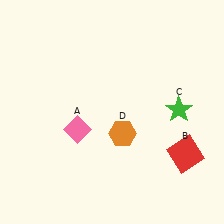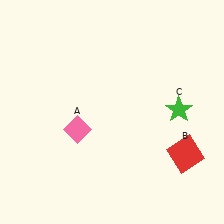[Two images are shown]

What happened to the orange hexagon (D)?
The orange hexagon (D) was removed in Image 2. It was in the bottom-right area of Image 1.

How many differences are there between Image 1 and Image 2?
There is 1 difference between the two images.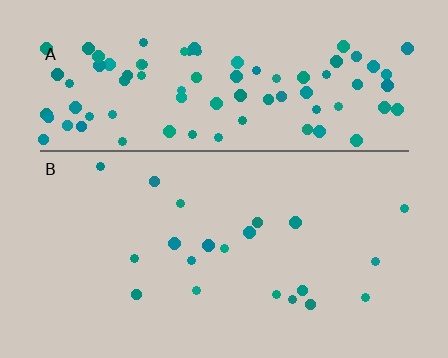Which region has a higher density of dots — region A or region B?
A (the top).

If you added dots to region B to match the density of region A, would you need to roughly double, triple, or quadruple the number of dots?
Approximately quadruple.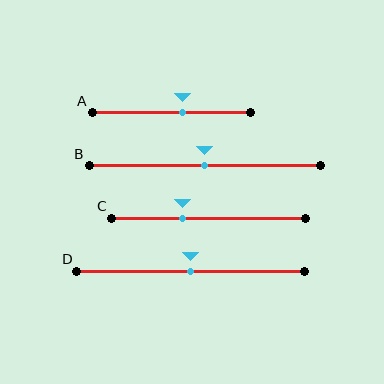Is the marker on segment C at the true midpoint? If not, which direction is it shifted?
No, the marker on segment C is shifted to the left by about 13% of the segment length.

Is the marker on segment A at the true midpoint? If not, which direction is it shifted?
No, the marker on segment A is shifted to the right by about 7% of the segment length.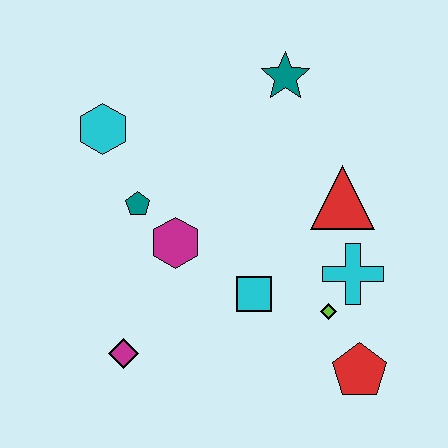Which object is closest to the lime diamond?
The cyan cross is closest to the lime diamond.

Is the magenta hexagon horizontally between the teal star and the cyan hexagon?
Yes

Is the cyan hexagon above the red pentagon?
Yes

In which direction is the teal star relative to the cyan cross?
The teal star is above the cyan cross.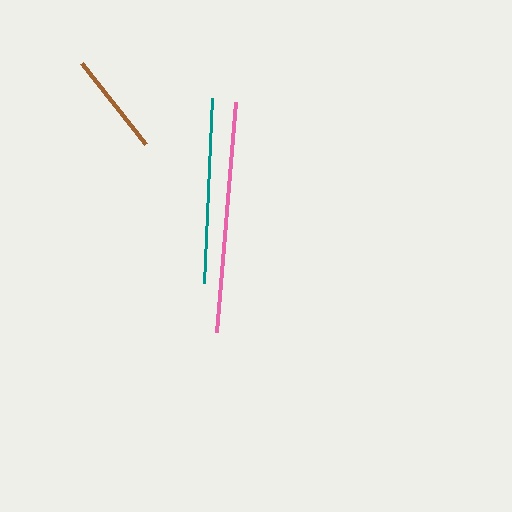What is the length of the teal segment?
The teal segment is approximately 185 pixels long.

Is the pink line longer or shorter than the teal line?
The pink line is longer than the teal line.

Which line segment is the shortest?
The brown line is the shortest at approximately 103 pixels.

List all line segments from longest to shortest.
From longest to shortest: pink, teal, brown.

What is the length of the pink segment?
The pink segment is approximately 231 pixels long.